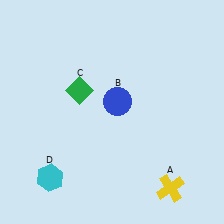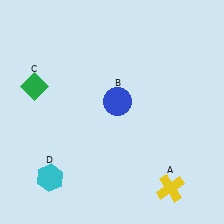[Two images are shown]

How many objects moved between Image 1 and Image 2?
1 object moved between the two images.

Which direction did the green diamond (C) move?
The green diamond (C) moved left.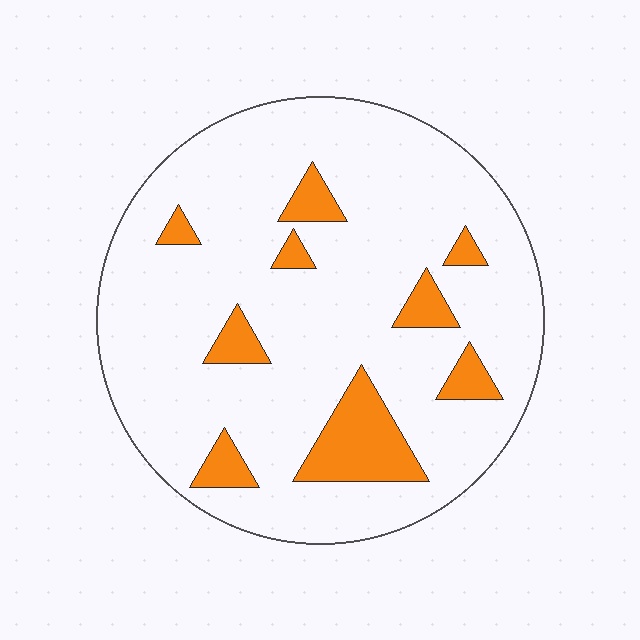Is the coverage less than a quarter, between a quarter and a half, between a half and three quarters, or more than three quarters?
Less than a quarter.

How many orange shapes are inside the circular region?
9.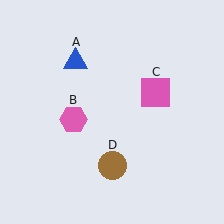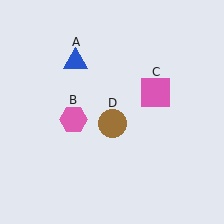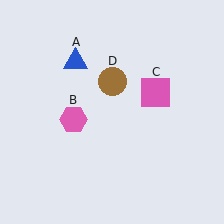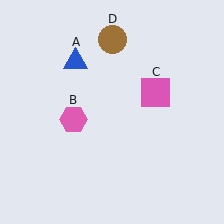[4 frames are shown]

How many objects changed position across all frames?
1 object changed position: brown circle (object D).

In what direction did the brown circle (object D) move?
The brown circle (object D) moved up.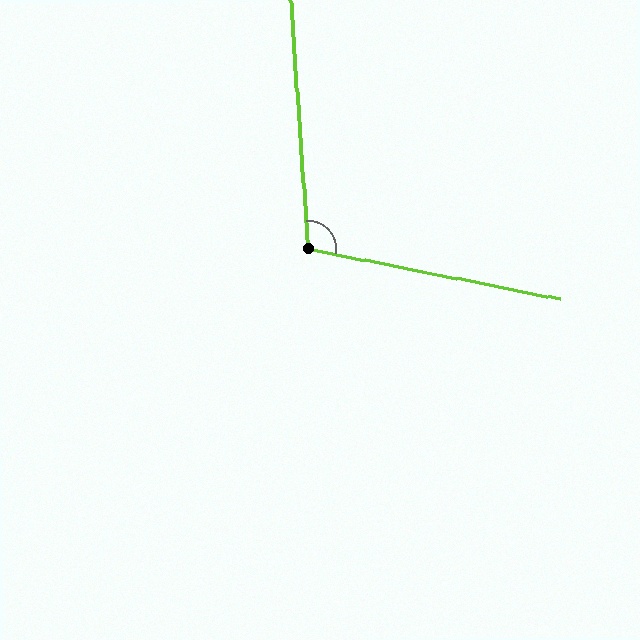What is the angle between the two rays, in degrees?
Approximately 106 degrees.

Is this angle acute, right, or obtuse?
It is obtuse.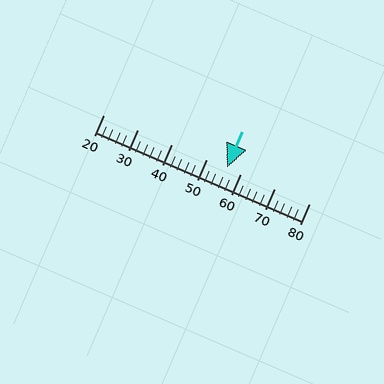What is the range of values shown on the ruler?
The ruler shows values from 20 to 80.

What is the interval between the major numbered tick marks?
The major tick marks are spaced 10 units apart.